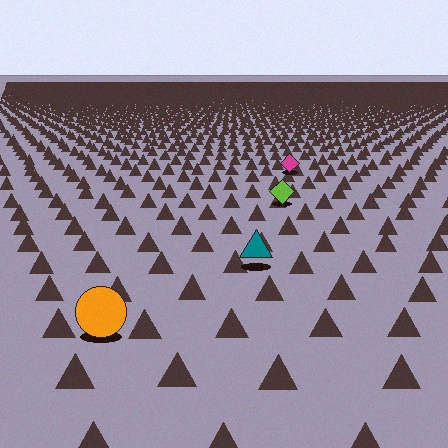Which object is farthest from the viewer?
The magenta diamond is farthest from the viewer. It appears smaller and the ground texture around it is denser.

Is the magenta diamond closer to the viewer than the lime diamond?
No. The lime diamond is closer — you can tell from the texture gradient: the ground texture is coarser near it.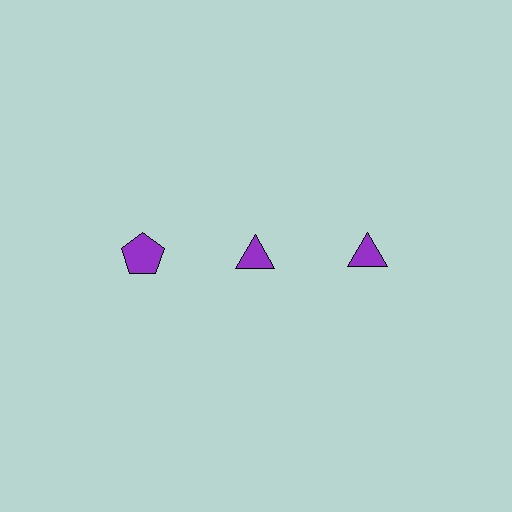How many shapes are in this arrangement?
There are 3 shapes arranged in a grid pattern.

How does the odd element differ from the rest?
It has a different shape: pentagon instead of triangle.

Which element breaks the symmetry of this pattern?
The purple pentagon in the top row, leftmost column breaks the symmetry. All other shapes are purple triangles.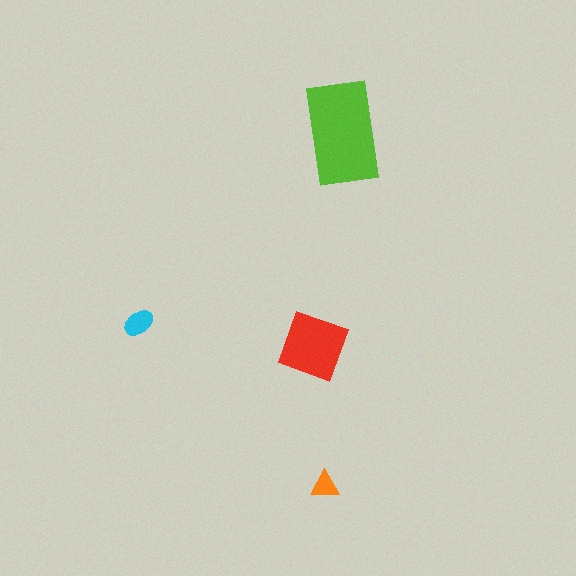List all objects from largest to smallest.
The lime rectangle, the red square, the cyan ellipse, the orange triangle.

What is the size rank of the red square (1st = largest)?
2nd.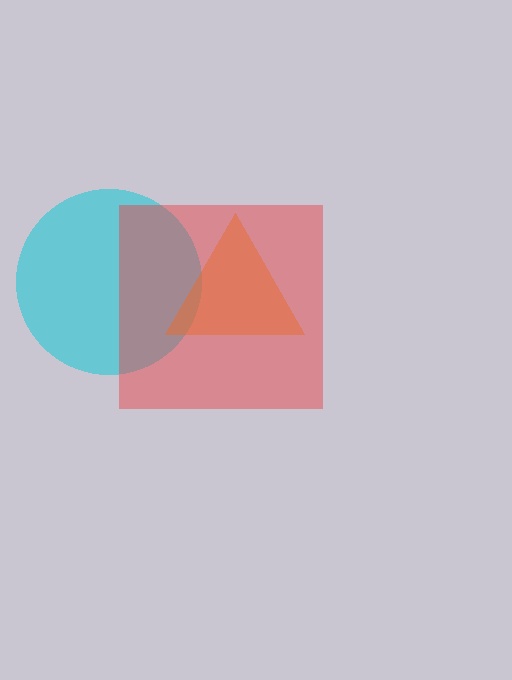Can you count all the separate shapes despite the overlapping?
Yes, there are 3 separate shapes.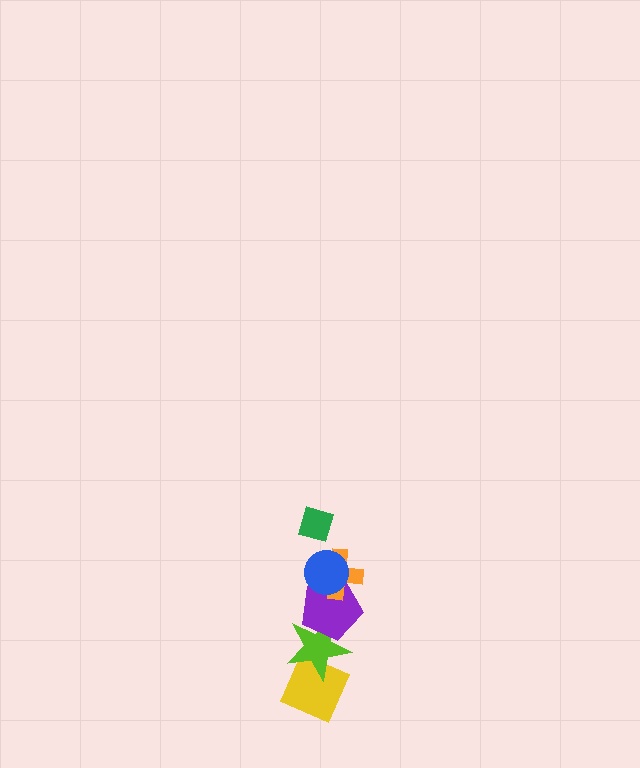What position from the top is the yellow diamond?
The yellow diamond is 6th from the top.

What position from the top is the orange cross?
The orange cross is 3rd from the top.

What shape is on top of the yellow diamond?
The lime star is on top of the yellow diamond.